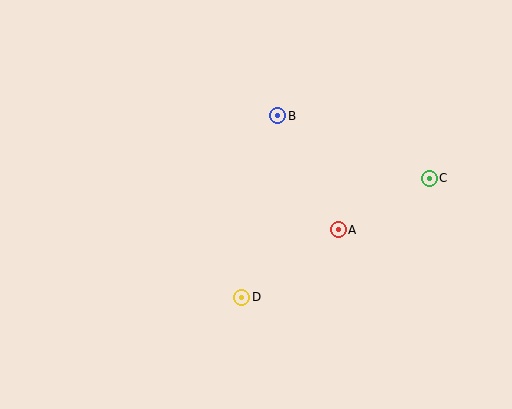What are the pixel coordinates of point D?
Point D is at (242, 297).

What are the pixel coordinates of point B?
Point B is at (278, 116).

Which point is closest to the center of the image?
Point A at (338, 230) is closest to the center.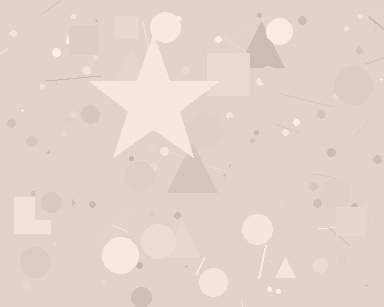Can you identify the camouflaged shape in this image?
The camouflaged shape is a star.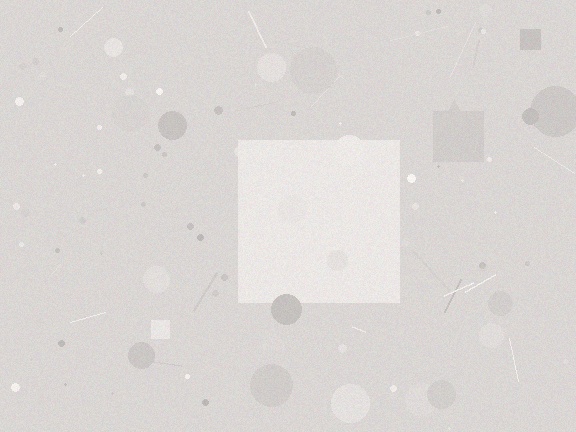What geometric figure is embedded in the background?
A square is embedded in the background.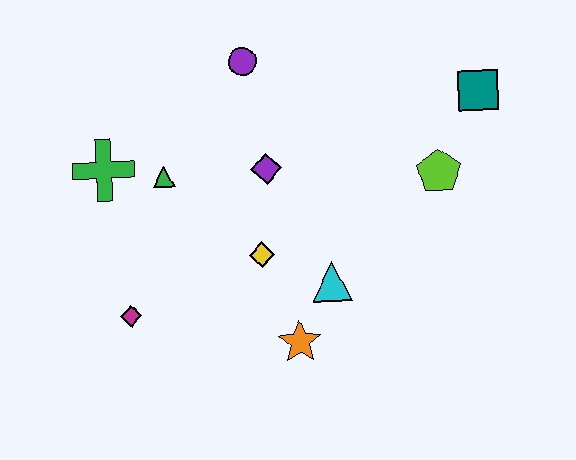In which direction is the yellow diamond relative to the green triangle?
The yellow diamond is to the right of the green triangle.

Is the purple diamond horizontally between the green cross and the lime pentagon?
Yes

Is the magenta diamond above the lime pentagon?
No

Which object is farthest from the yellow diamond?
The teal square is farthest from the yellow diamond.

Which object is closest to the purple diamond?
The yellow diamond is closest to the purple diamond.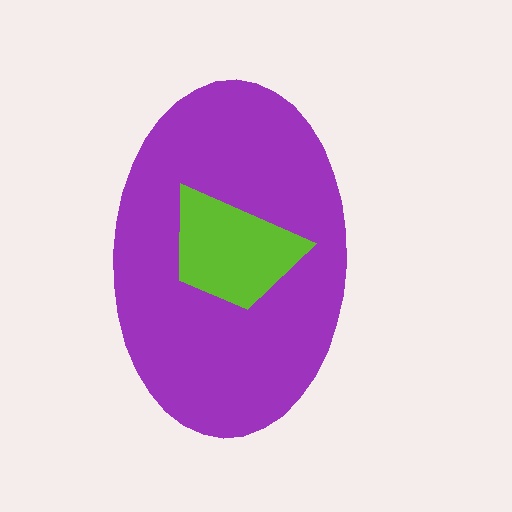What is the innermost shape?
The lime trapezoid.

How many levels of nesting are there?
2.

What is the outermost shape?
The purple ellipse.